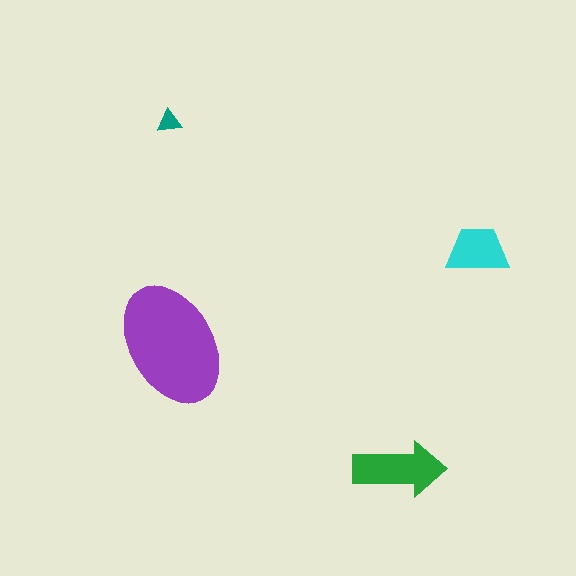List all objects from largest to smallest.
The purple ellipse, the green arrow, the cyan trapezoid, the teal triangle.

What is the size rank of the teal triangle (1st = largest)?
4th.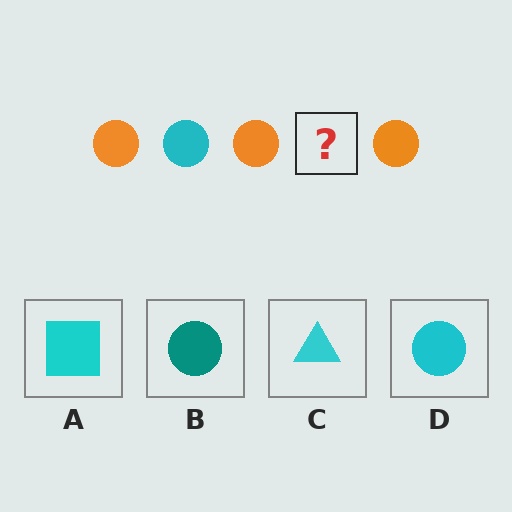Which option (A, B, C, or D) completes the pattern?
D.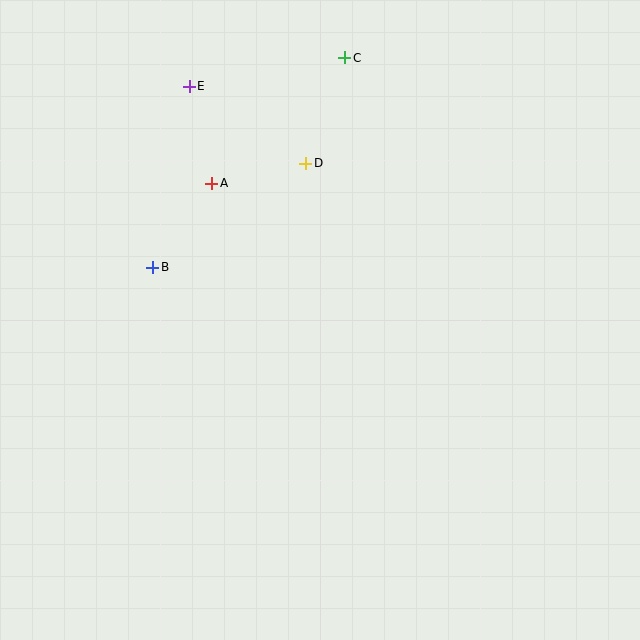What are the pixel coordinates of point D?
Point D is at (306, 163).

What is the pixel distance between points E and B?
The distance between E and B is 185 pixels.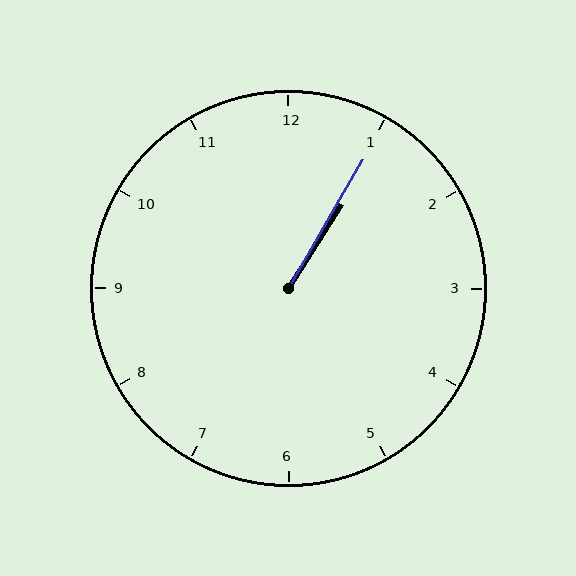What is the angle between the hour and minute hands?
Approximately 2 degrees.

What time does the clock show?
1:05.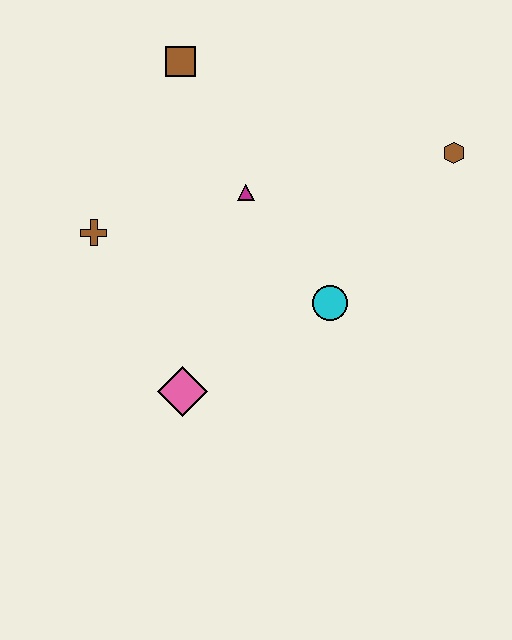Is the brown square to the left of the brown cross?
No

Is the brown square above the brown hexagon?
Yes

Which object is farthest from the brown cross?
The brown hexagon is farthest from the brown cross.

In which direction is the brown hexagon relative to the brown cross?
The brown hexagon is to the right of the brown cross.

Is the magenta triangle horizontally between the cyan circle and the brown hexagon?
No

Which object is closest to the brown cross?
The magenta triangle is closest to the brown cross.